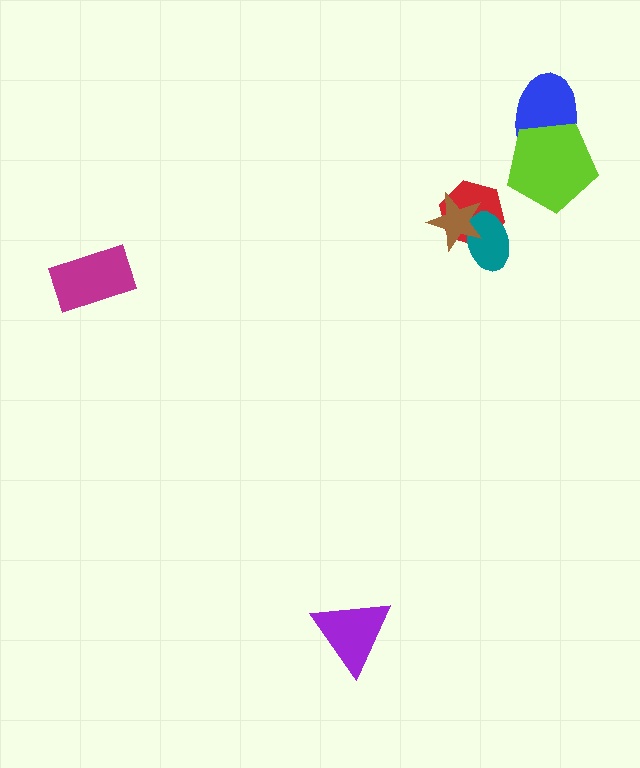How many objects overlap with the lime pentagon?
1 object overlaps with the lime pentagon.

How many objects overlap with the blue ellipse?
1 object overlaps with the blue ellipse.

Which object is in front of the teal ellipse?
The brown star is in front of the teal ellipse.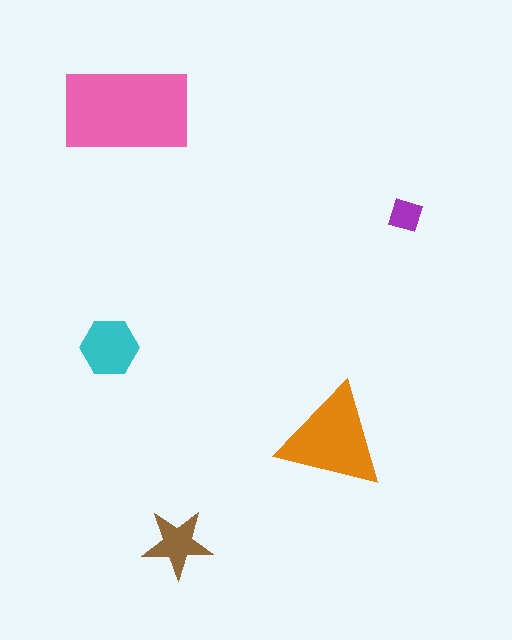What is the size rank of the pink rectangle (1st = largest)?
1st.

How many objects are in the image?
There are 5 objects in the image.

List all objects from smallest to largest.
The purple square, the brown star, the cyan hexagon, the orange triangle, the pink rectangle.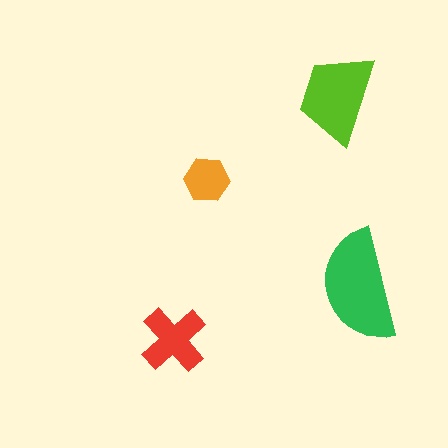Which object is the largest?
The green semicircle.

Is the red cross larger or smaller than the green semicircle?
Smaller.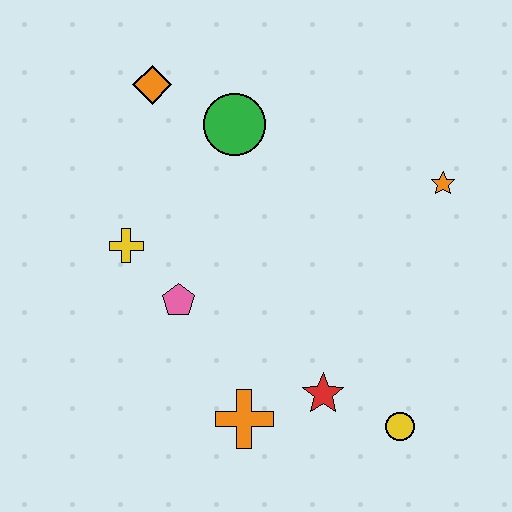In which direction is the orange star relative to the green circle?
The orange star is to the right of the green circle.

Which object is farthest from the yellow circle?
The orange diamond is farthest from the yellow circle.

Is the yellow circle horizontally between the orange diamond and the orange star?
Yes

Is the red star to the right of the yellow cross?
Yes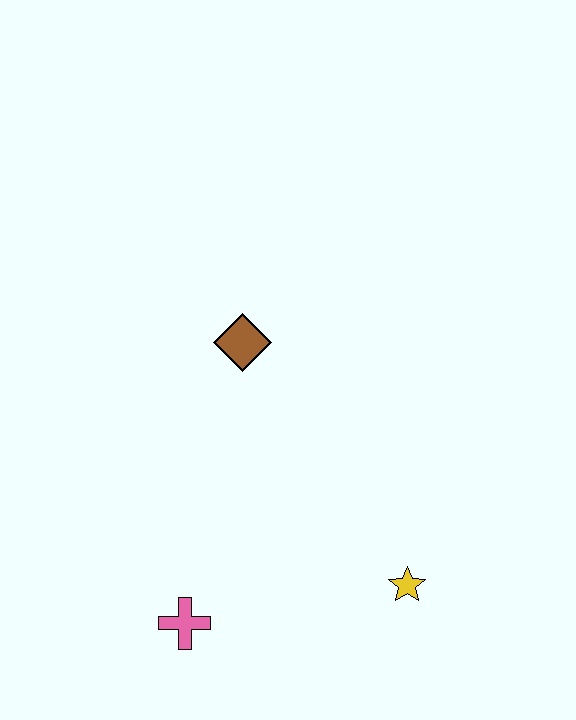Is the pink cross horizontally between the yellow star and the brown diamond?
No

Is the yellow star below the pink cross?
No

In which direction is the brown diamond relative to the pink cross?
The brown diamond is above the pink cross.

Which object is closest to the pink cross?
The yellow star is closest to the pink cross.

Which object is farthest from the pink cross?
The brown diamond is farthest from the pink cross.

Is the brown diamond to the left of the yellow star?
Yes